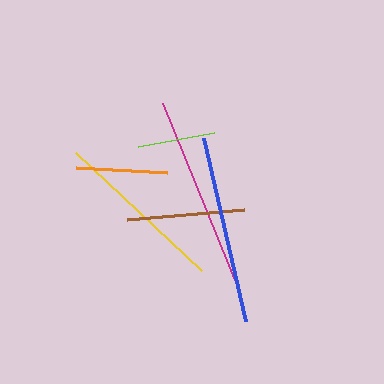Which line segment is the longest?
The magenta line is the longest at approximately 204 pixels.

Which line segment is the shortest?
The lime line is the shortest at approximately 77 pixels.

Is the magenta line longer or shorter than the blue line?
The magenta line is longer than the blue line.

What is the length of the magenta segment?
The magenta segment is approximately 204 pixels long.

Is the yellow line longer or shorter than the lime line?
The yellow line is longer than the lime line.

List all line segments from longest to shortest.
From longest to shortest: magenta, blue, yellow, brown, orange, lime.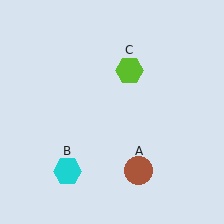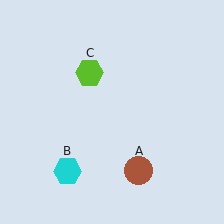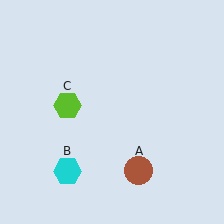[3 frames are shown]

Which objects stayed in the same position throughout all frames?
Brown circle (object A) and cyan hexagon (object B) remained stationary.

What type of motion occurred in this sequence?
The lime hexagon (object C) rotated counterclockwise around the center of the scene.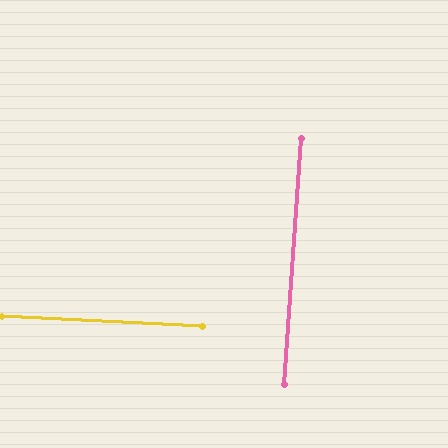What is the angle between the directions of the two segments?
Approximately 89 degrees.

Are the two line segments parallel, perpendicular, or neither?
Perpendicular — they meet at approximately 89°.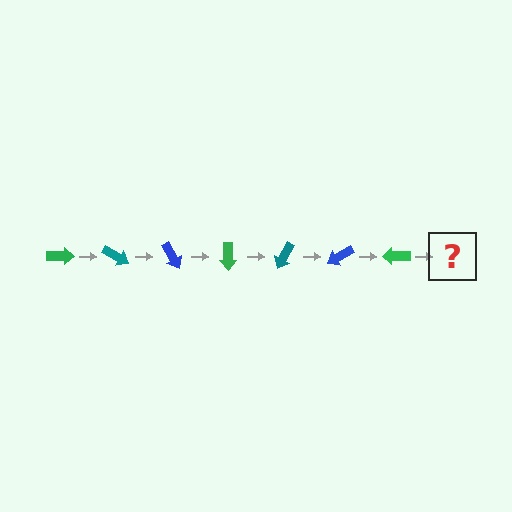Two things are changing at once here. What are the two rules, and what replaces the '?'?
The two rules are that it rotates 30 degrees each step and the color cycles through green, teal, and blue. The '?' should be a teal arrow, rotated 210 degrees from the start.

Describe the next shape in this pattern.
It should be a teal arrow, rotated 210 degrees from the start.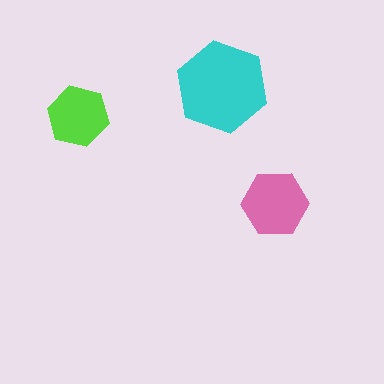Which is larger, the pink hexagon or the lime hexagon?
The pink one.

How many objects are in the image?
There are 3 objects in the image.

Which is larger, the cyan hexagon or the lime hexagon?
The cyan one.